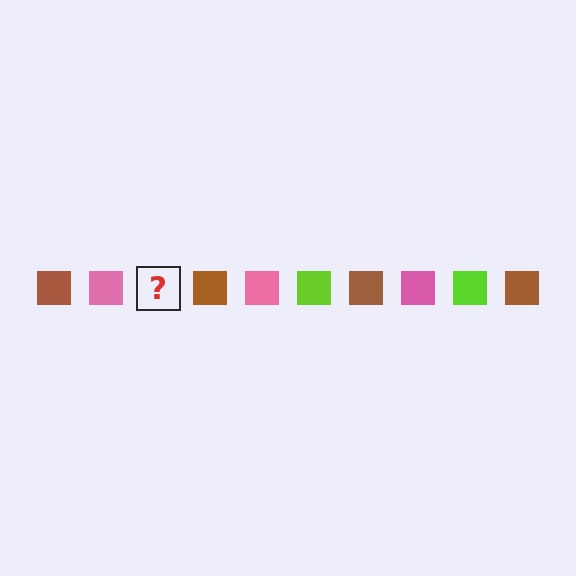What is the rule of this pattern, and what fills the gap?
The rule is that the pattern cycles through brown, pink, lime squares. The gap should be filled with a lime square.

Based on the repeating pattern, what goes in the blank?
The blank should be a lime square.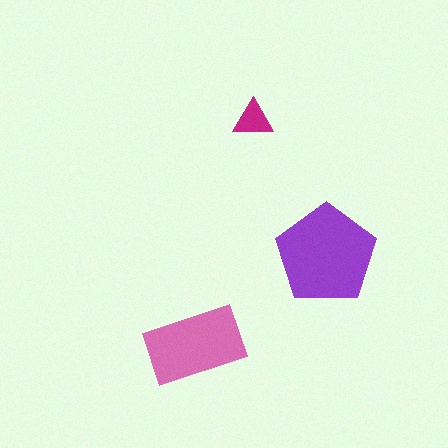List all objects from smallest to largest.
The magenta triangle, the pink rectangle, the purple pentagon.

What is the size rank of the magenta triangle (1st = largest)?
3rd.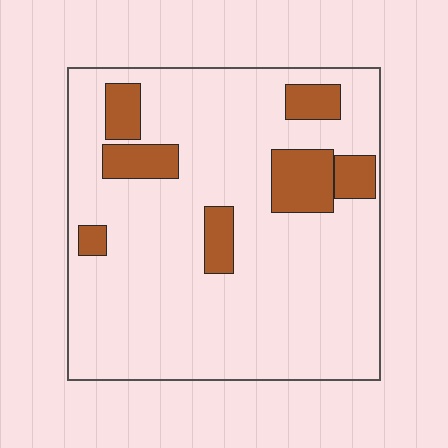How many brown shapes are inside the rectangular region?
7.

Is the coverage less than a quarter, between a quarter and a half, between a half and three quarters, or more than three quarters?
Less than a quarter.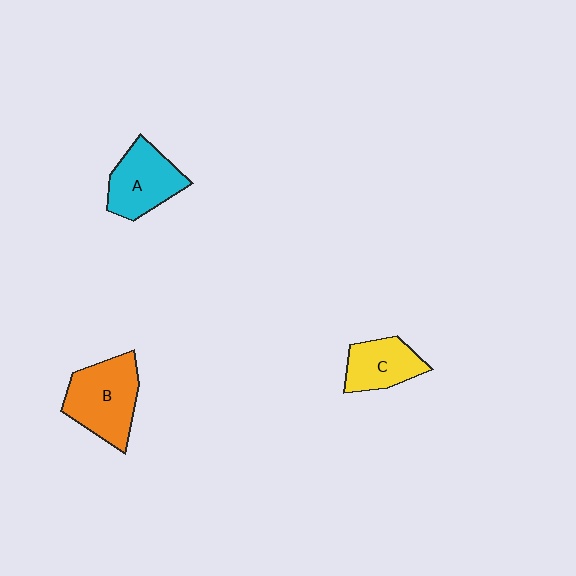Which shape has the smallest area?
Shape C (yellow).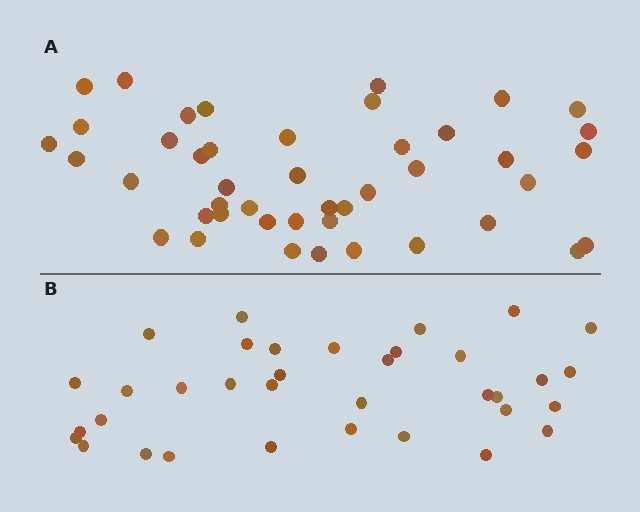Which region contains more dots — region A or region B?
Region A (the top region) has more dots.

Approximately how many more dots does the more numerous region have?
Region A has roughly 8 or so more dots than region B.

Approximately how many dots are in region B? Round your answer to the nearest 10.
About 40 dots. (The exact count is 35, which rounds to 40.)